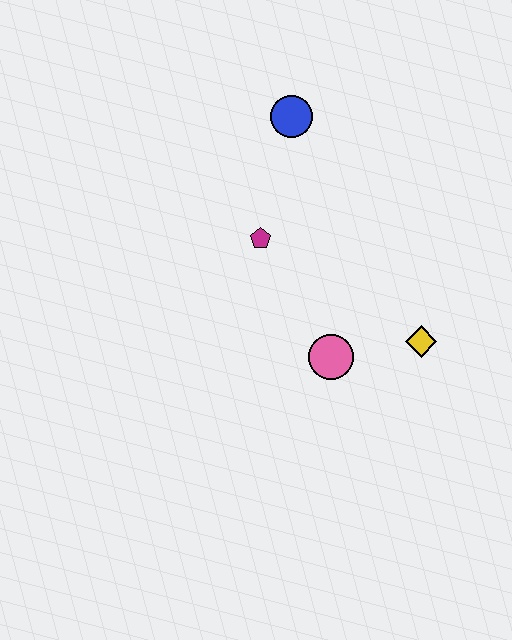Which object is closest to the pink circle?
The yellow diamond is closest to the pink circle.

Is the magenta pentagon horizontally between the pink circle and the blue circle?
No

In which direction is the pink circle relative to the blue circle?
The pink circle is below the blue circle.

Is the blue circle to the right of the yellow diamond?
No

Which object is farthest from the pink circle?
The blue circle is farthest from the pink circle.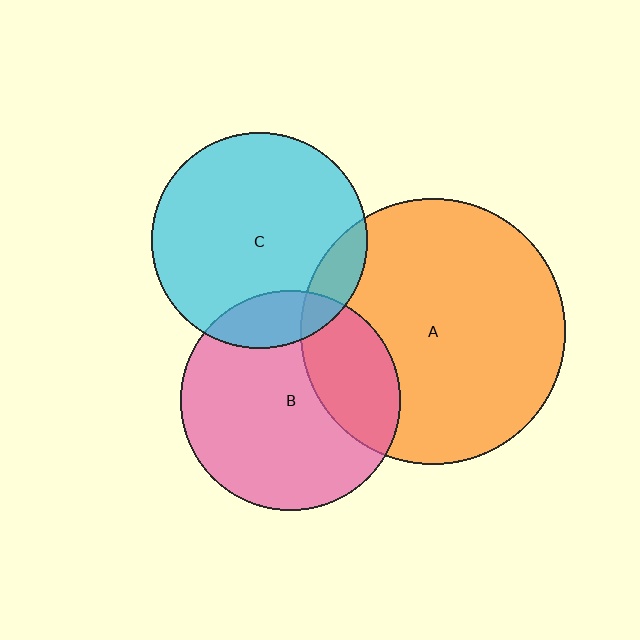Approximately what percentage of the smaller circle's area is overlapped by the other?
Approximately 30%.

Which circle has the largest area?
Circle A (orange).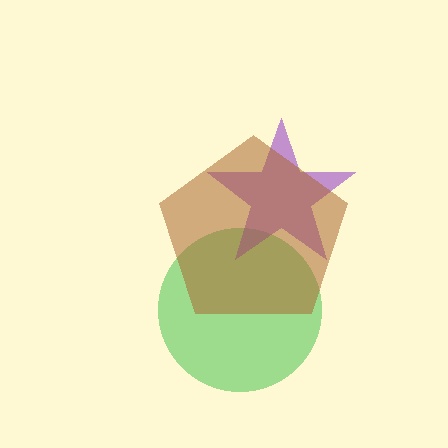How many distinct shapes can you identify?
There are 3 distinct shapes: a green circle, a purple star, a brown pentagon.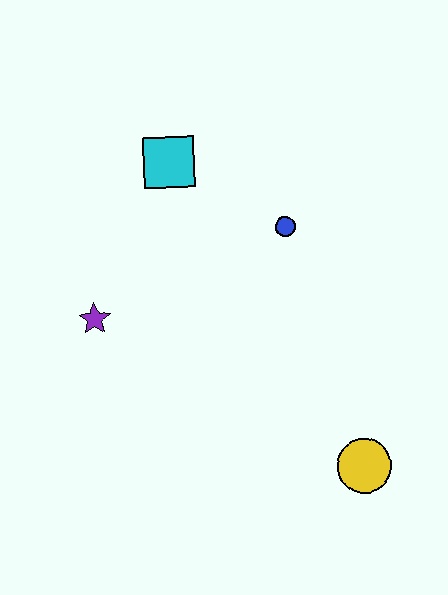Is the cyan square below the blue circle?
No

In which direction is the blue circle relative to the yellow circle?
The blue circle is above the yellow circle.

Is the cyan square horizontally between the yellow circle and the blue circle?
No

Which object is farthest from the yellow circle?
The cyan square is farthest from the yellow circle.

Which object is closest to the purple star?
The cyan square is closest to the purple star.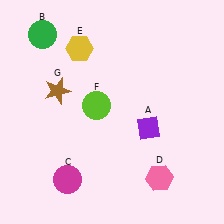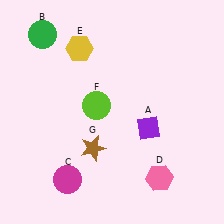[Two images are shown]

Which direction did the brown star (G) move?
The brown star (G) moved down.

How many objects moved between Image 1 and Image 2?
1 object moved between the two images.